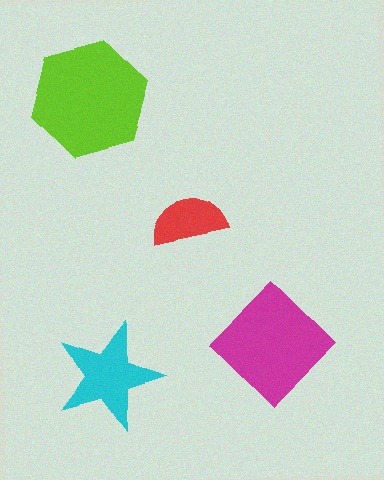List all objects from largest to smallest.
The lime hexagon, the magenta diamond, the cyan star, the red semicircle.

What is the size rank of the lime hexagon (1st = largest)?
1st.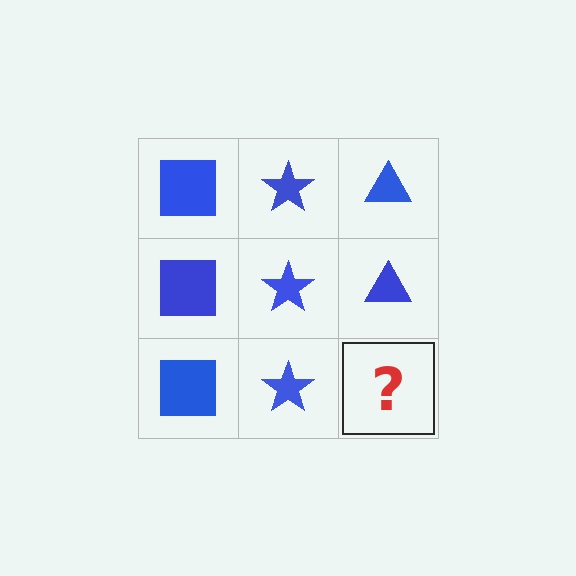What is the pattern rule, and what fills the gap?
The rule is that each column has a consistent shape. The gap should be filled with a blue triangle.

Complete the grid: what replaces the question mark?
The question mark should be replaced with a blue triangle.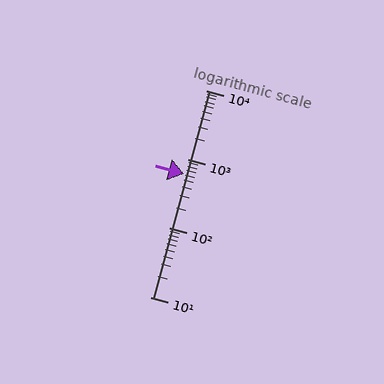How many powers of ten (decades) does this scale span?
The scale spans 3 decades, from 10 to 10000.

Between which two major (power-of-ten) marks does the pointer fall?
The pointer is between 100 and 1000.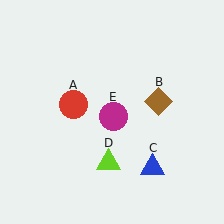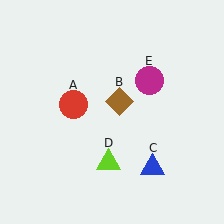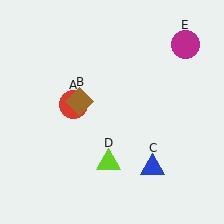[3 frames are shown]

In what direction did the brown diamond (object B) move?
The brown diamond (object B) moved left.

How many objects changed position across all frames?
2 objects changed position: brown diamond (object B), magenta circle (object E).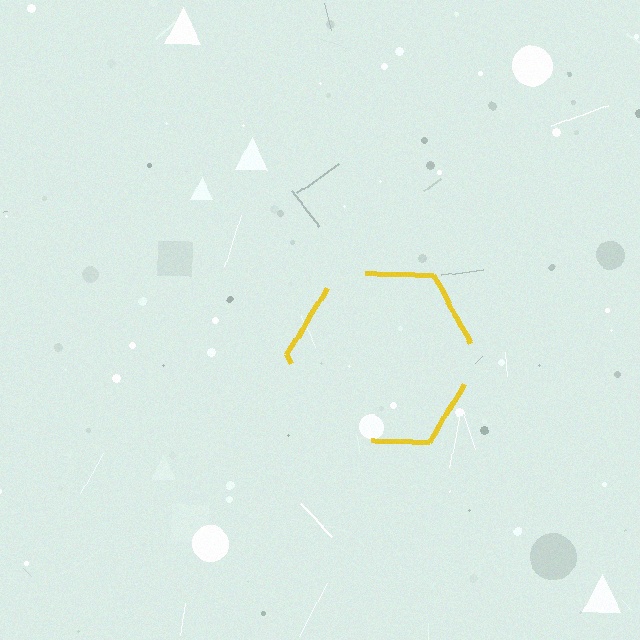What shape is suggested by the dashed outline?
The dashed outline suggests a hexagon.